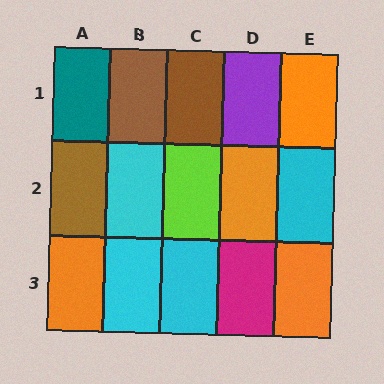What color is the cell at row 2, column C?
Lime.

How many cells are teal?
1 cell is teal.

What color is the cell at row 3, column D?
Magenta.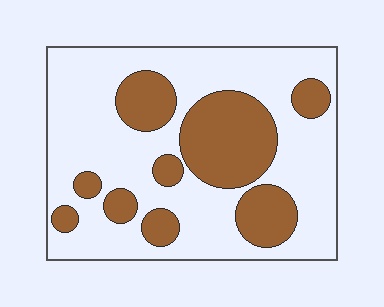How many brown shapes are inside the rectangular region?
9.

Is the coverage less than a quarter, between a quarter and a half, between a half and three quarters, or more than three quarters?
Between a quarter and a half.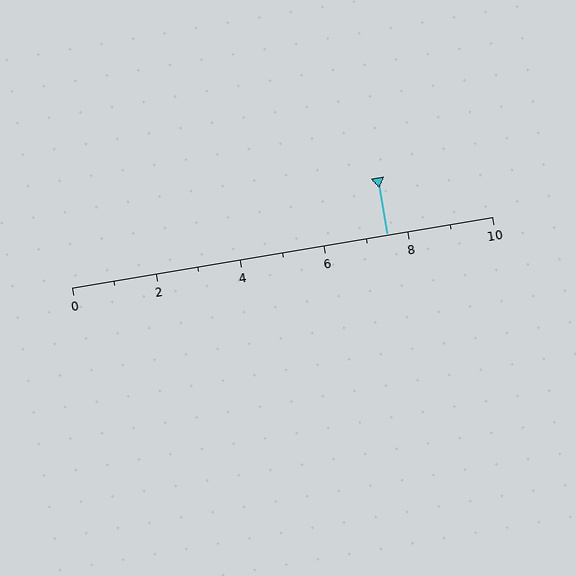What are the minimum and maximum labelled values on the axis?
The axis runs from 0 to 10.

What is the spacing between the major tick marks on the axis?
The major ticks are spaced 2 apart.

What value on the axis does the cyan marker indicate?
The marker indicates approximately 7.5.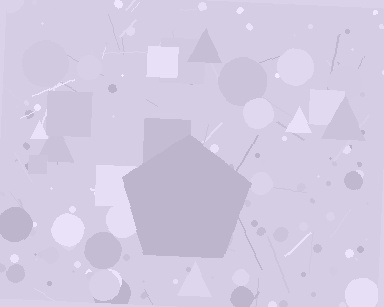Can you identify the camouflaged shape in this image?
The camouflaged shape is a pentagon.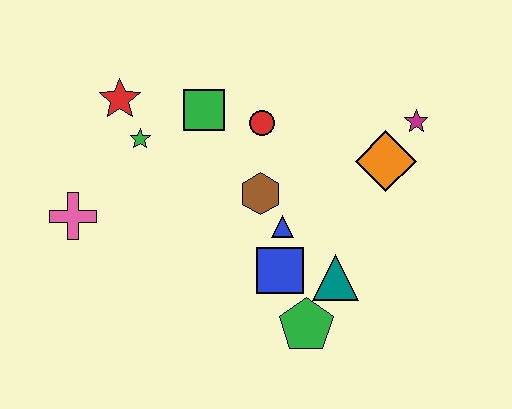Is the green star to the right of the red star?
Yes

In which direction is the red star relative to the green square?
The red star is to the left of the green square.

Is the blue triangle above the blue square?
Yes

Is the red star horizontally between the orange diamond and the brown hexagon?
No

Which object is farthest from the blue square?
The red star is farthest from the blue square.